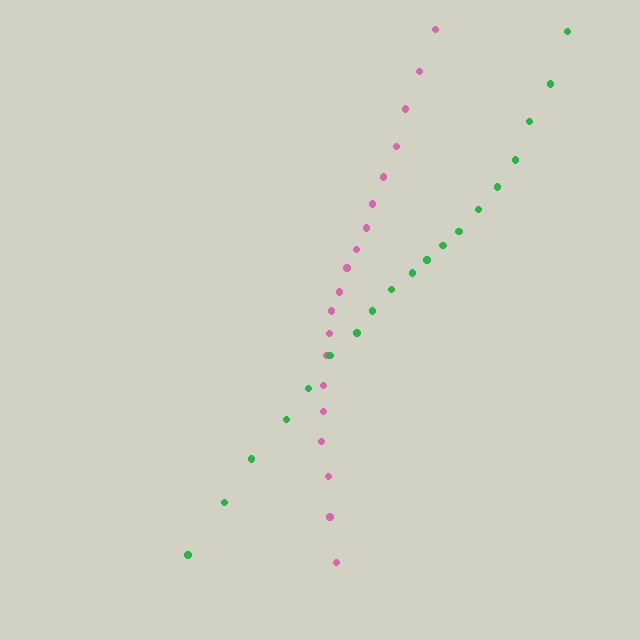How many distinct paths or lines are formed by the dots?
There are 2 distinct paths.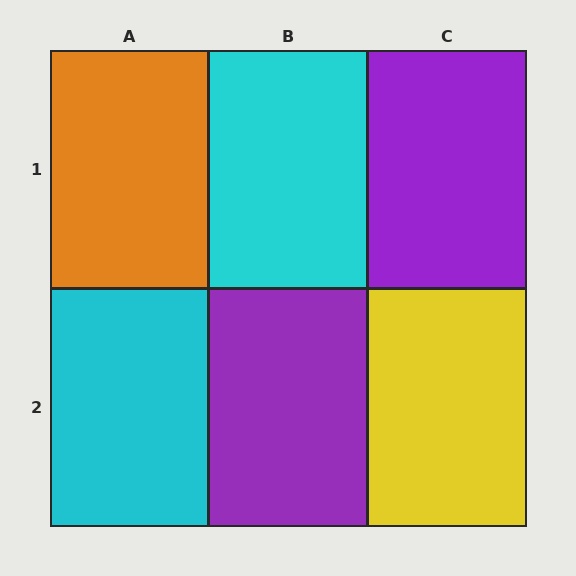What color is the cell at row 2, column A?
Cyan.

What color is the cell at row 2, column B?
Purple.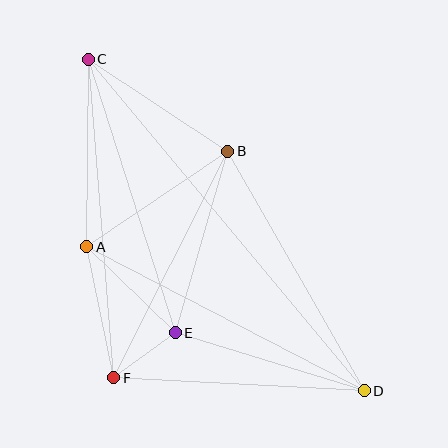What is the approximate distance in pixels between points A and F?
The distance between A and F is approximately 134 pixels.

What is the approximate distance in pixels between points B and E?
The distance between B and E is approximately 189 pixels.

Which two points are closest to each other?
Points E and F are closest to each other.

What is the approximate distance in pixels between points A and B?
The distance between A and B is approximately 170 pixels.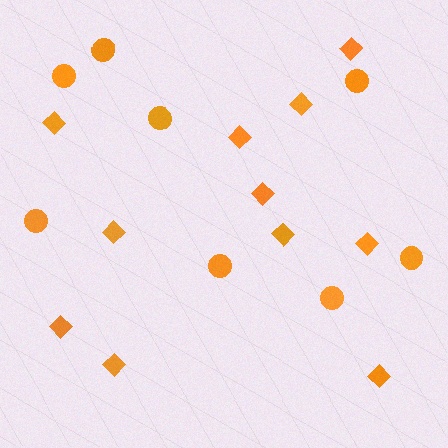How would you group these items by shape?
There are 2 groups: one group of circles (8) and one group of diamonds (11).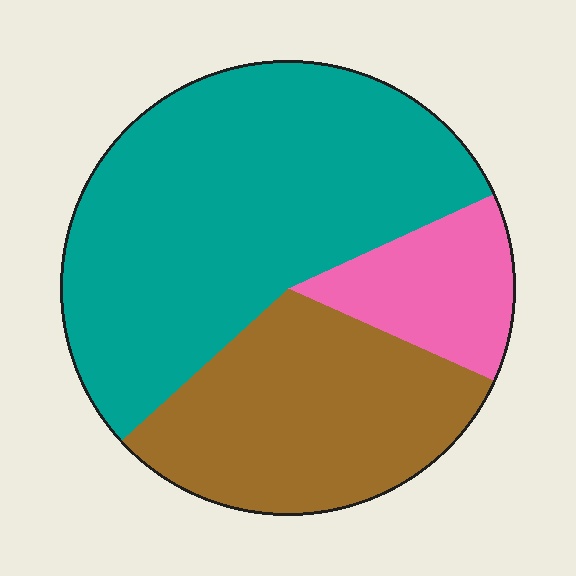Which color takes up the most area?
Teal, at roughly 55%.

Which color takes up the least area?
Pink, at roughly 15%.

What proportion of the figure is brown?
Brown covers around 30% of the figure.